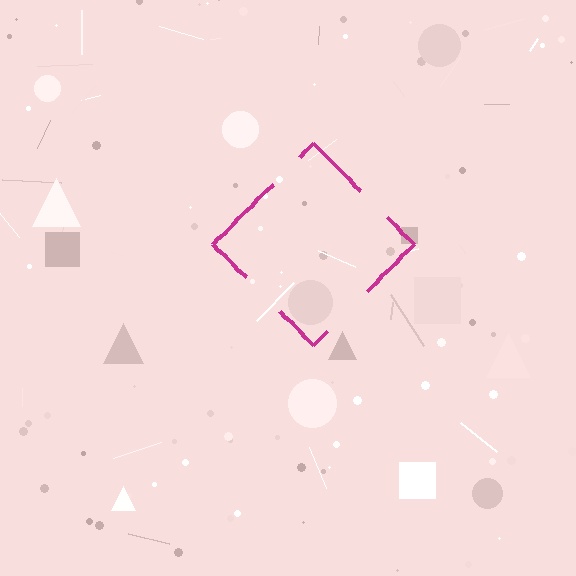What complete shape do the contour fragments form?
The contour fragments form a diamond.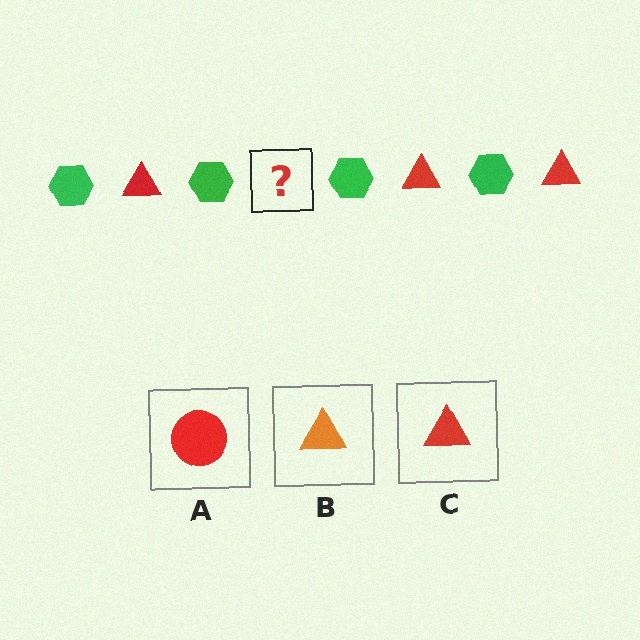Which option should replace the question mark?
Option C.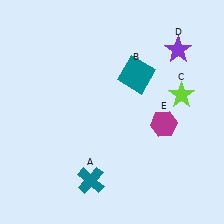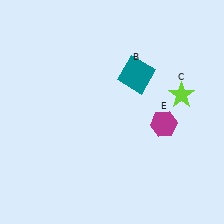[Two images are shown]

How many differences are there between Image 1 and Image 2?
There are 2 differences between the two images.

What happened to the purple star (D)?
The purple star (D) was removed in Image 2. It was in the top-right area of Image 1.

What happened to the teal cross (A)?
The teal cross (A) was removed in Image 2. It was in the bottom-left area of Image 1.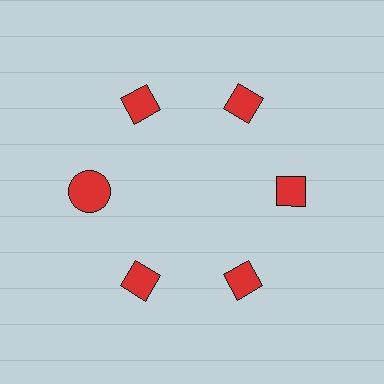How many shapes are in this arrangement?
There are 6 shapes arranged in a ring pattern.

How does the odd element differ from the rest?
It has a different shape: circle instead of diamond.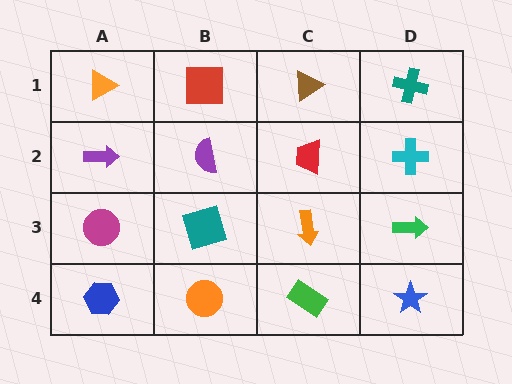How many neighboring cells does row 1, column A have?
2.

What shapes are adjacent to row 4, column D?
A green arrow (row 3, column D), a green rectangle (row 4, column C).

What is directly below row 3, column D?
A blue star.